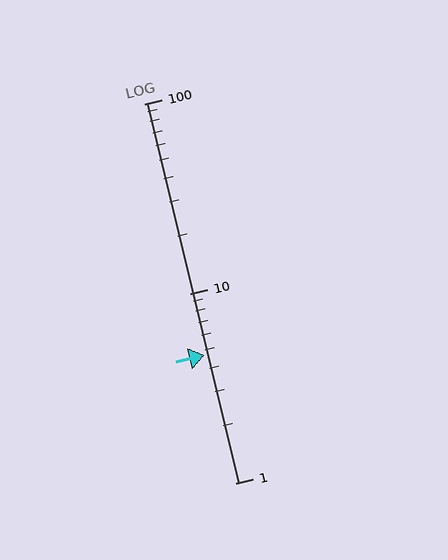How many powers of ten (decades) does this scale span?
The scale spans 2 decades, from 1 to 100.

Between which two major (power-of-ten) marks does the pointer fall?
The pointer is between 1 and 10.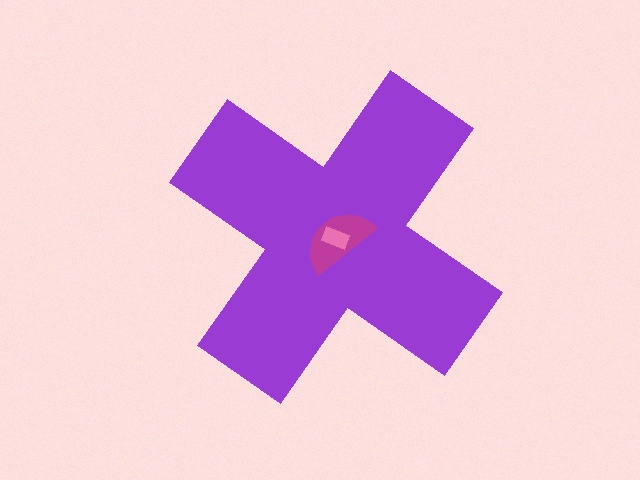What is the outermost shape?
The purple cross.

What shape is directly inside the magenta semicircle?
The pink rectangle.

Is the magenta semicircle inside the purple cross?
Yes.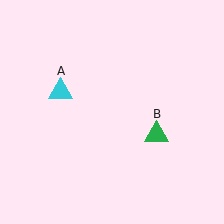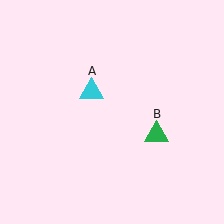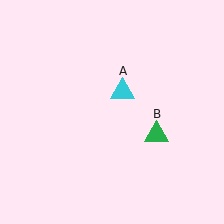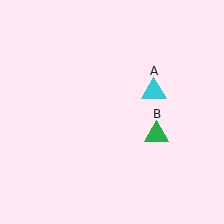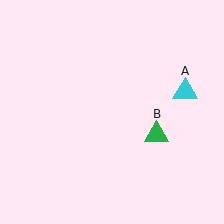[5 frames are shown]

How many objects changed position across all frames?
1 object changed position: cyan triangle (object A).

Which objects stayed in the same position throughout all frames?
Green triangle (object B) remained stationary.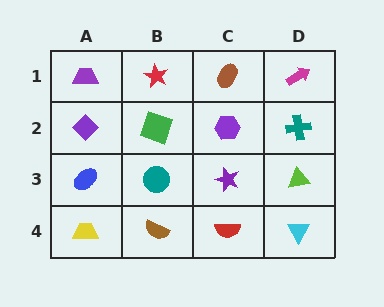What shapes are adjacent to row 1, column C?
A purple hexagon (row 2, column C), a red star (row 1, column B), a magenta arrow (row 1, column D).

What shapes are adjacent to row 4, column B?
A teal circle (row 3, column B), a yellow trapezoid (row 4, column A), a red semicircle (row 4, column C).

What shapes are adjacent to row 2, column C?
A brown ellipse (row 1, column C), a purple star (row 3, column C), a green square (row 2, column B), a teal cross (row 2, column D).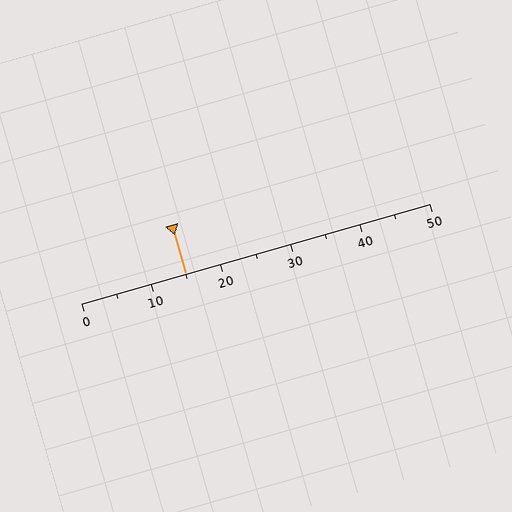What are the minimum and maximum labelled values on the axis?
The axis runs from 0 to 50.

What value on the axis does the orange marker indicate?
The marker indicates approximately 15.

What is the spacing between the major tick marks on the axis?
The major ticks are spaced 10 apart.